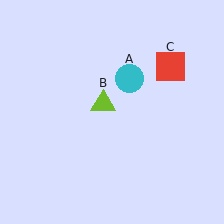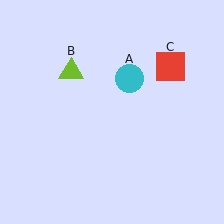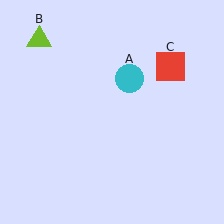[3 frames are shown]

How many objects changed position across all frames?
1 object changed position: lime triangle (object B).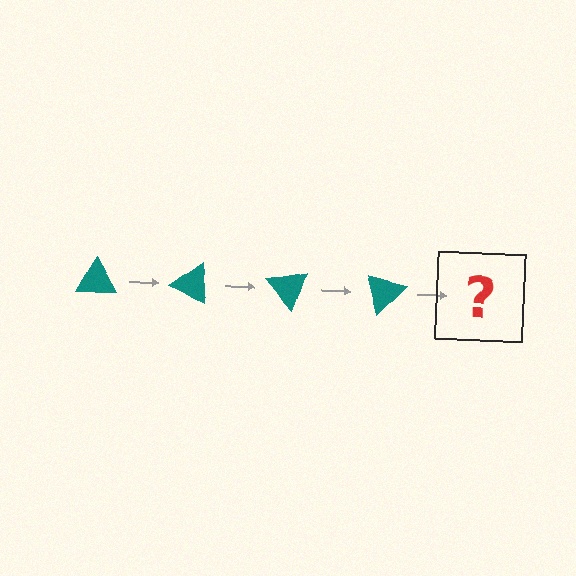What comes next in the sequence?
The next element should be a teal triangle rotated 100 degrees.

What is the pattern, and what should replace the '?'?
The pattern is that the triangle rotates 25 degrees each step. The '?' should be a teal triangle rotated 100 degrees.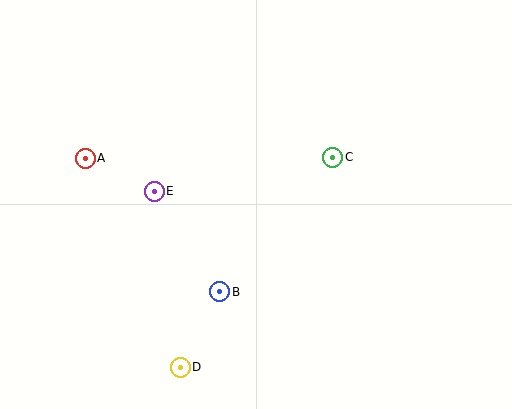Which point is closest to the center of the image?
Point C at (333, 157) is closest to the center.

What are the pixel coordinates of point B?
Point B is at (220, 292).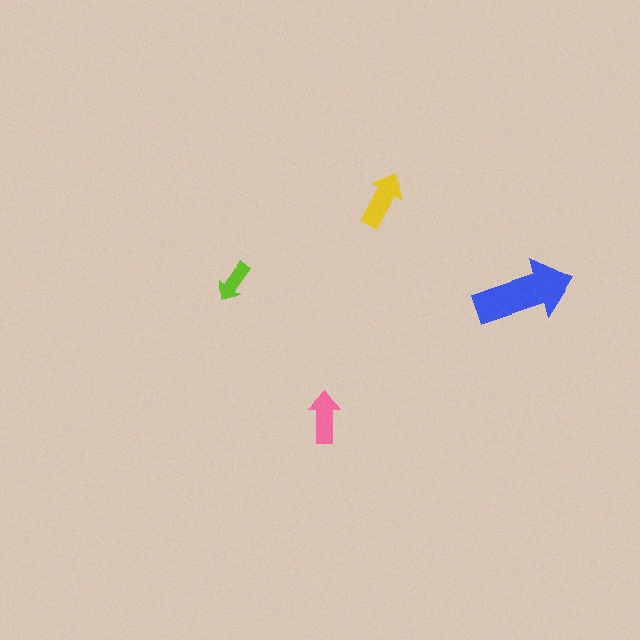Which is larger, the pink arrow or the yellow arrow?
The yellow one.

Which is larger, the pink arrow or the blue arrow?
The blue one.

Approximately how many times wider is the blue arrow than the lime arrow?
About 2.5 times wider.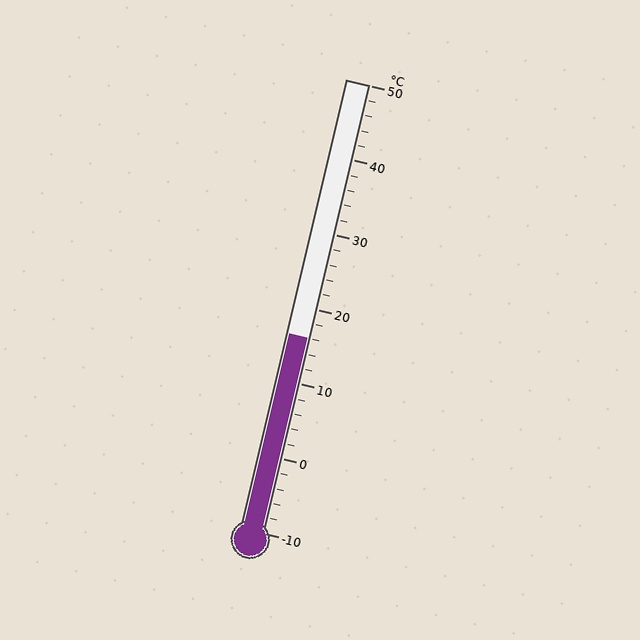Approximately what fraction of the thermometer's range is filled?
The thermometer is filled to approximately 45% of its range.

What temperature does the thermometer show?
The thermometer shows approximately 16°C.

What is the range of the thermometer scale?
The thermometer scale ranges from -10°C to 50°C.